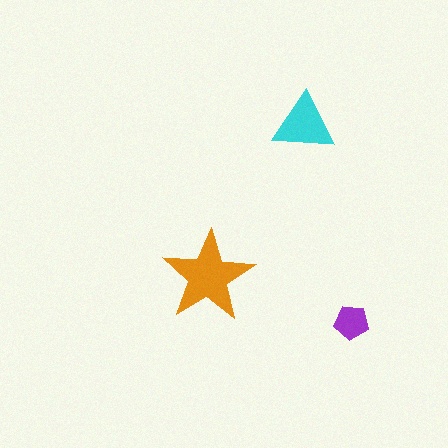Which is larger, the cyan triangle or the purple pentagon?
The cyan triangle.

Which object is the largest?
The orange star.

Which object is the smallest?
The purple pentagon.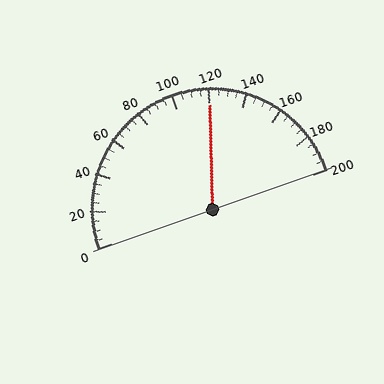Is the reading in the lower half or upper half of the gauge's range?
The reading is in the upper half of the range (0 to 200).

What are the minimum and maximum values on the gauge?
The gauge ranges from 0 to 200.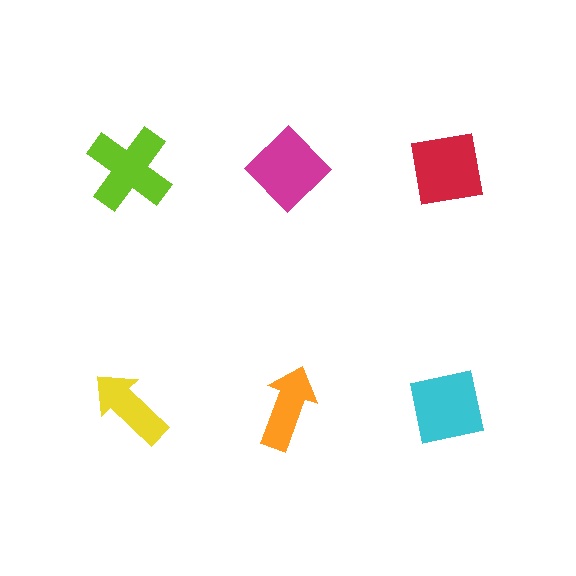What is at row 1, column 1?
A lime cross.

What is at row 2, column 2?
An orange arrow.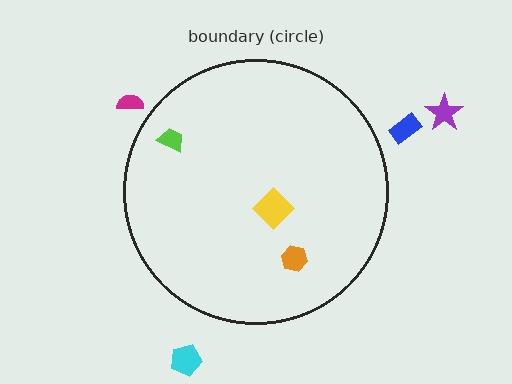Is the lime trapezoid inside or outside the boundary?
Inside.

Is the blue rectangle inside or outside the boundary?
Outside.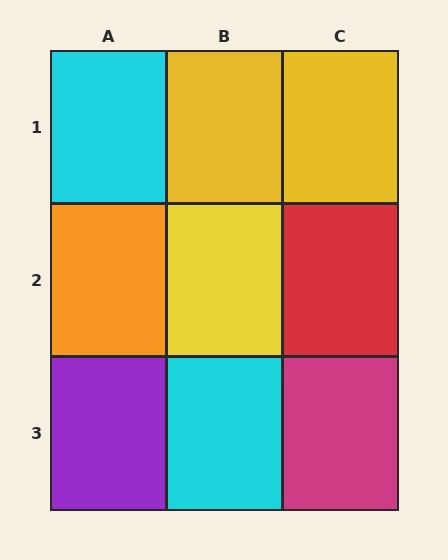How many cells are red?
1 cell is red.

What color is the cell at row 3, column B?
Cyan.